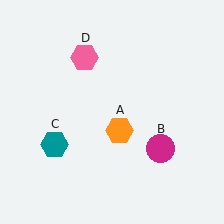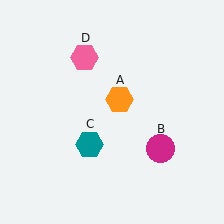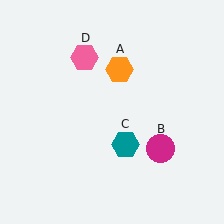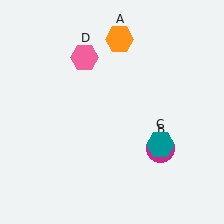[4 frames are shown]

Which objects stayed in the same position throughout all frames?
Magenta circle (object B) and pink hexagon (object D) remained stationary.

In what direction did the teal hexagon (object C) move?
The teal hexagon (object C) moved right.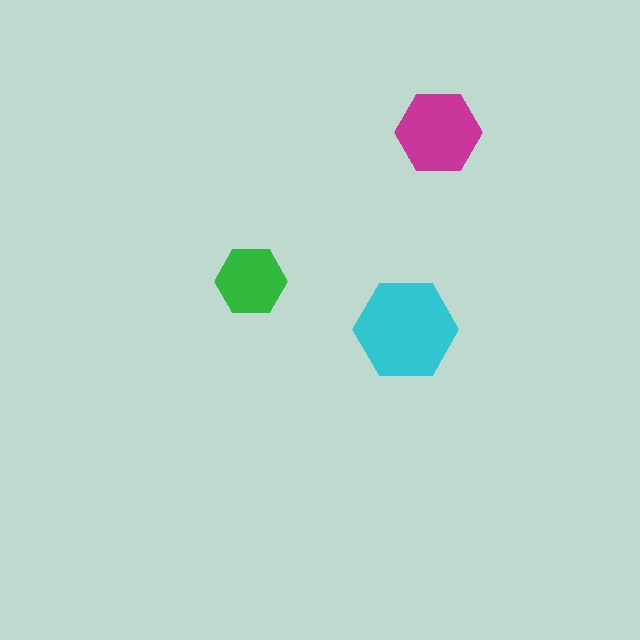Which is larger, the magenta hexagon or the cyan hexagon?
The cyan one.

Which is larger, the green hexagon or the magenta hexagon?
The magenta one.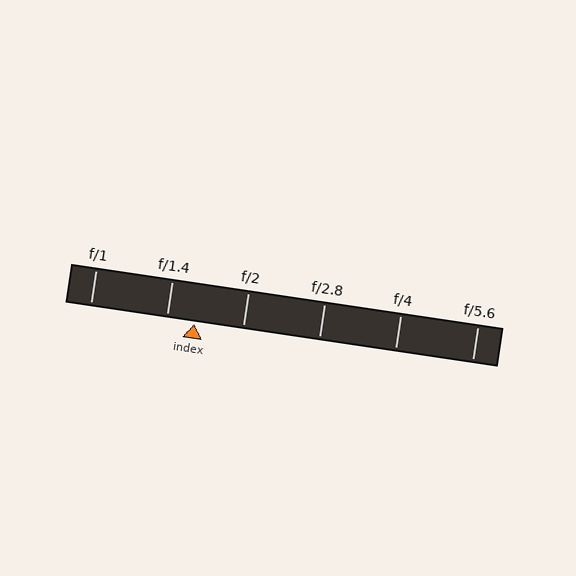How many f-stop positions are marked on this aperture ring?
There are 6 f-stop positions marked.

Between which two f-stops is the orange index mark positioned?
The index mark is between f/1.4 and f/2.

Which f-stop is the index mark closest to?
The index mark is closest to f/1.4.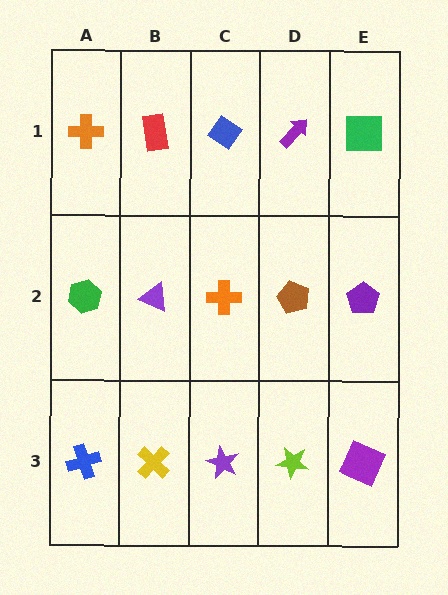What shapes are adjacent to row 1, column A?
A green hexagon (row 2, column A), a red rectangle (row 1, column B).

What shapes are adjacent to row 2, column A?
An orange cross (row 1, column A), a blue cross (row 3, column A), a purple triangle (row 2, column B).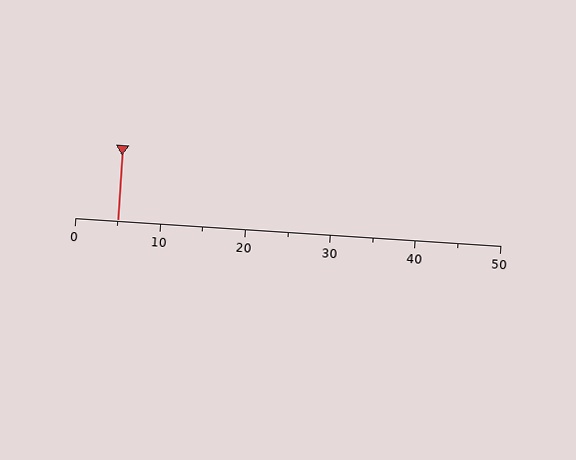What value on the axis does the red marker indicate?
The marker indicates approximately 5.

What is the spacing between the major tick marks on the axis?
The major ticks are spaced 10 apart.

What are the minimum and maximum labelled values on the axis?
The axis runs from 0 to 50.